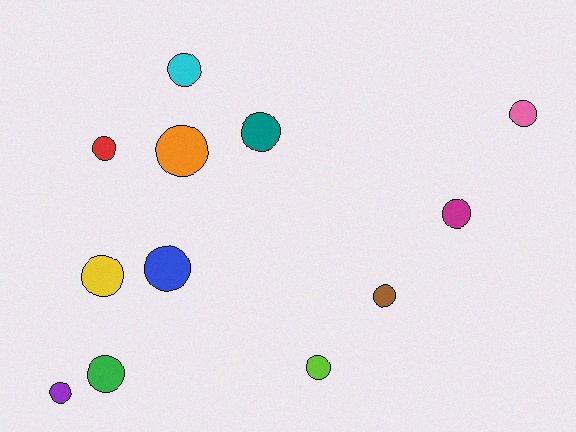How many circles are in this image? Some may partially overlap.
There are 12 circles.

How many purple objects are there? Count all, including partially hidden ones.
There is 1 purple object.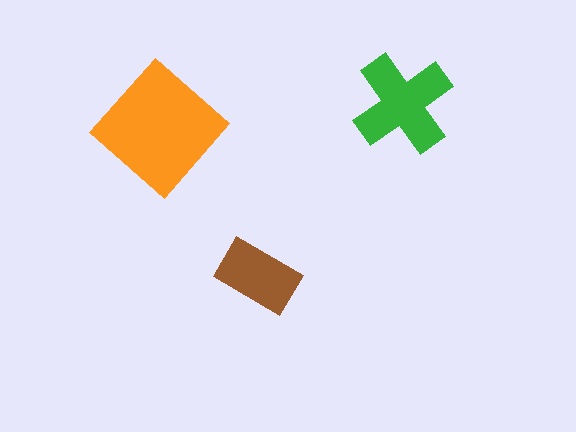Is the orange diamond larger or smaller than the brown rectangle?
Larger.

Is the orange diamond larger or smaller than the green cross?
Larger.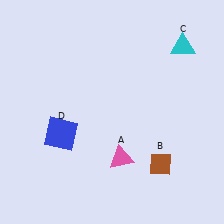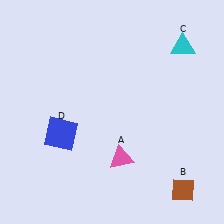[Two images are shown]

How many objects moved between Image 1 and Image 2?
1 object moved between the two images.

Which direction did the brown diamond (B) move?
The brown diamond (B) moved down.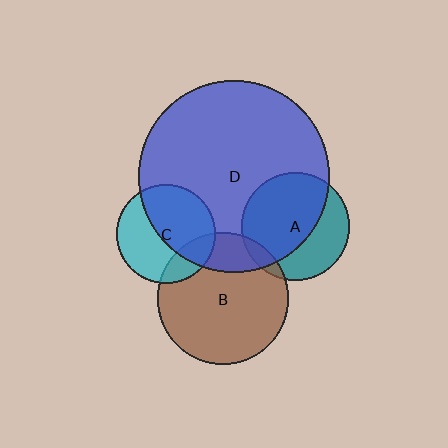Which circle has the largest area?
Circle D (blue).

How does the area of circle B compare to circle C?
Approximately 1.8 times.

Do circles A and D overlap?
Yes.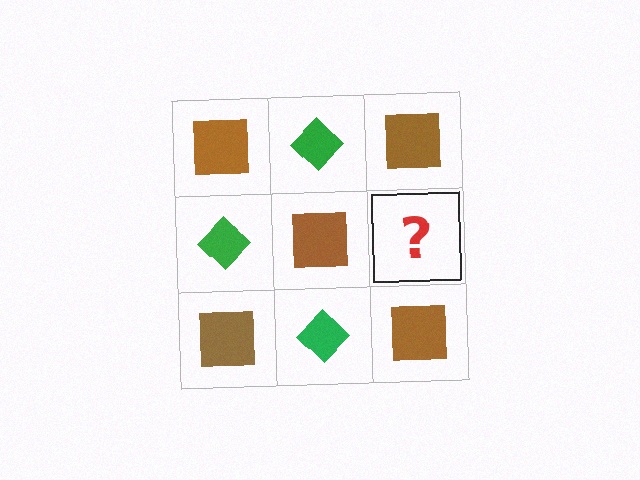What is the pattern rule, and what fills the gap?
The rule is that it alternates brown square and green diamond in a checkerboard pattern. The gap should be filled with a green diamond.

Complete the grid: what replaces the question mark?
The question mark should be replaced with a green diamond.